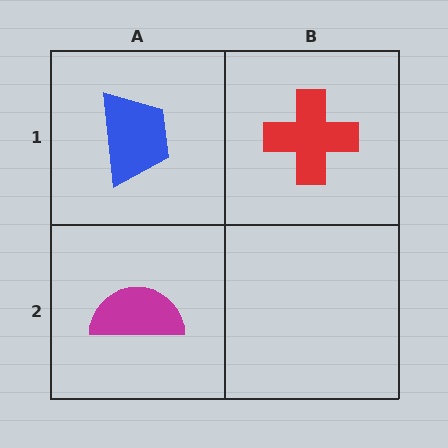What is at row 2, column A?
A magenta semicircle.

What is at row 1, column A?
A blue trapezoid.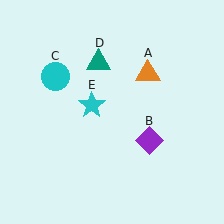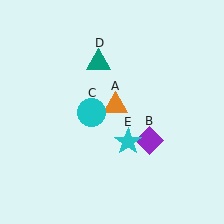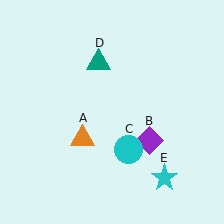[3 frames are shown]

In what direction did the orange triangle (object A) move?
The orange triangle (object A) moved down and to the left.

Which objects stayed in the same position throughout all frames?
Purple diamond (object B) and teal triangle (object D) remained stationary.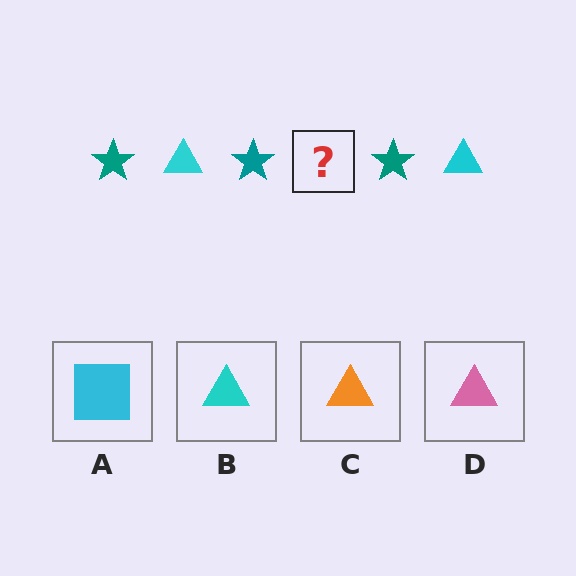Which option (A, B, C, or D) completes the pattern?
B.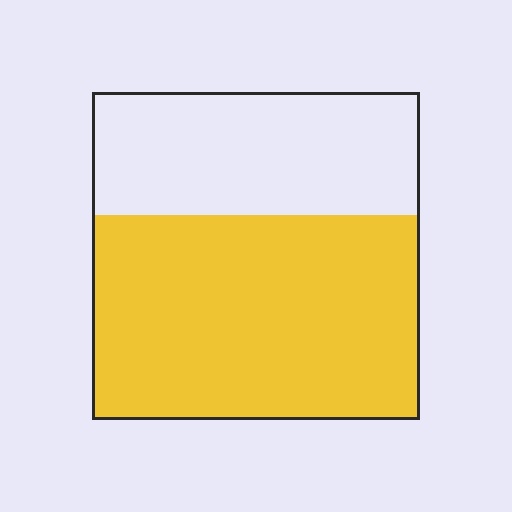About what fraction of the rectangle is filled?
About five eighths (5/8).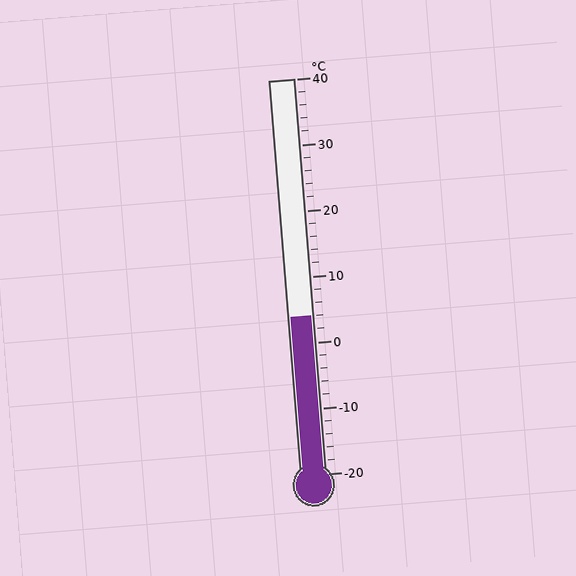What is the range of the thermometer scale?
The thermometer scale ranges from -20°C to 40°C.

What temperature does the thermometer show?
The thermometer shows approximately 4°C.